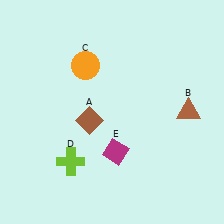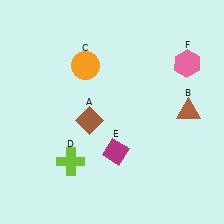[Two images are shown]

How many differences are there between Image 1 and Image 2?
There is 1 difference between the two images.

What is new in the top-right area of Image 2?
A pink hexagon (F) was added in the top-right area of Image 2.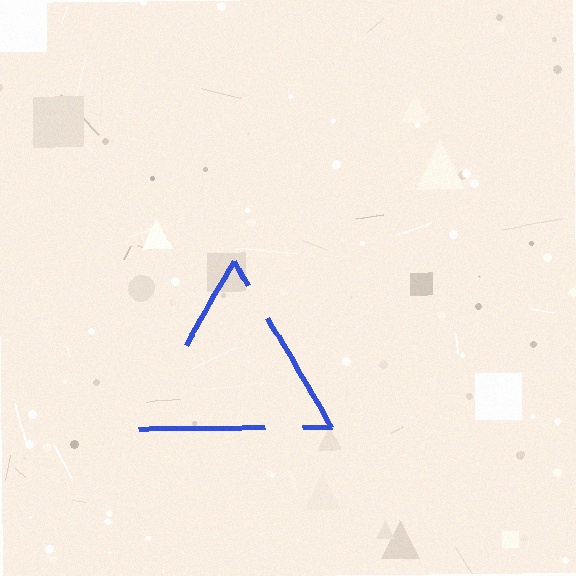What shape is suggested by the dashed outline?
The dashed outline suggests a triangle.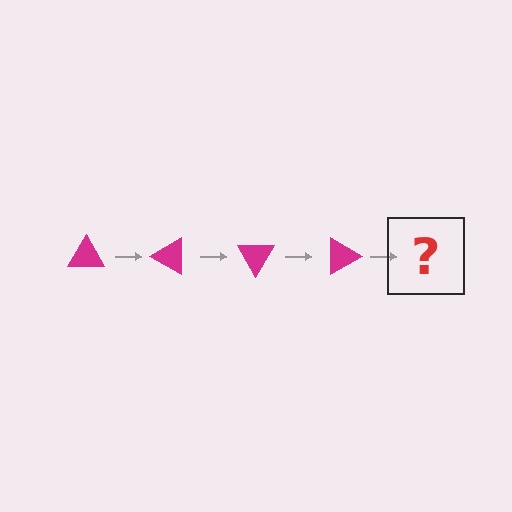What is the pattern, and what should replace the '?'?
The pattern is that the triangle rotates 30 degrees each step. The '?' should be a magenta triangle rotated 120 degrees.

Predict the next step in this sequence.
The next step is a magenta triangle rotated 120 degrees.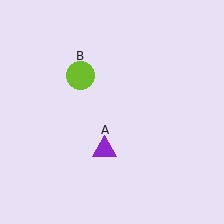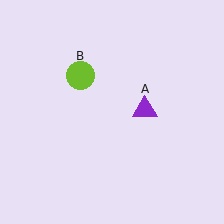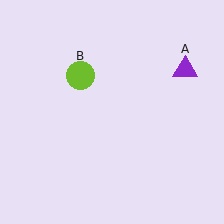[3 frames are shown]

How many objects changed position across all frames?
1 object changed position: purple triangle (object A).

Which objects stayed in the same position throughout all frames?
Lime circle (object B) remained stationary.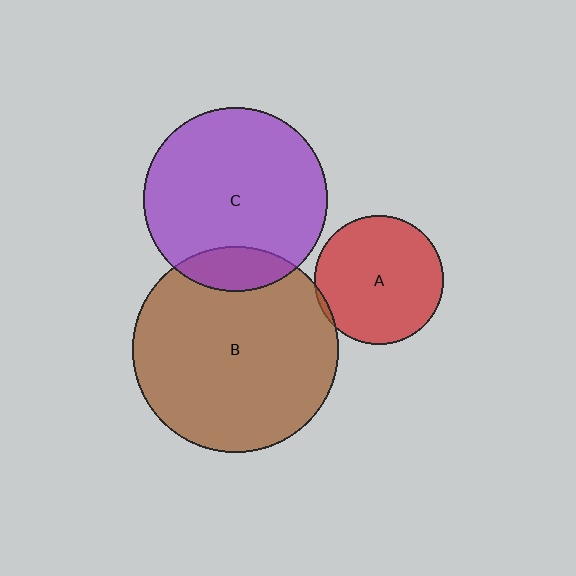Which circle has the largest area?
Circle B (brown).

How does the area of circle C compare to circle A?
Approximately 2.1 times.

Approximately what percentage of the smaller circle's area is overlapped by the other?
Approximately 5%.